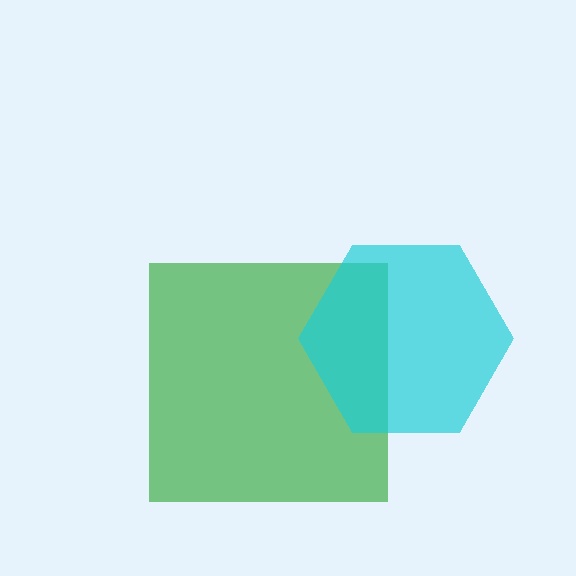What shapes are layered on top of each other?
The layered shapes are: a green square, a cyan hexagon.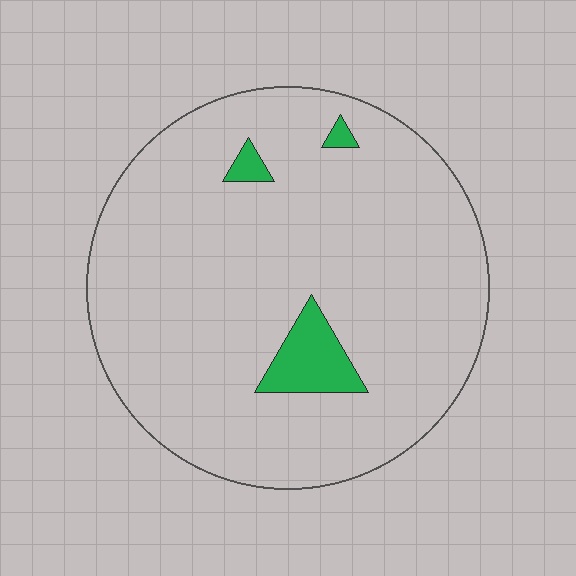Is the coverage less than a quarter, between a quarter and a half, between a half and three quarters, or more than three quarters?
Less than a quarter.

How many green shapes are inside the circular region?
3.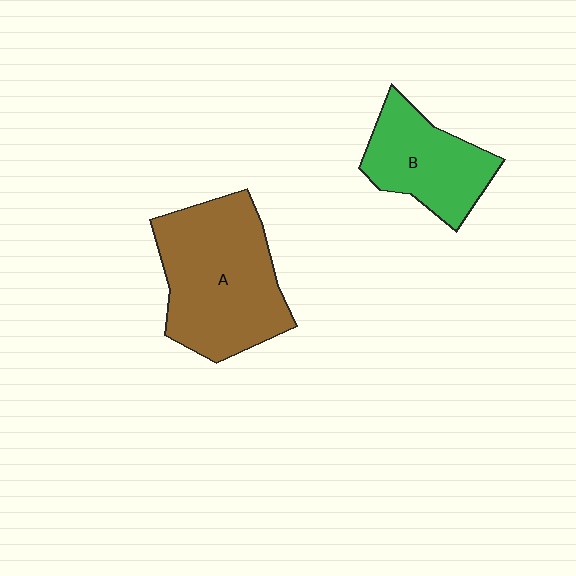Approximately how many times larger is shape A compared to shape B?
Approximately 1.6 times.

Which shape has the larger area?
Shape A (brown).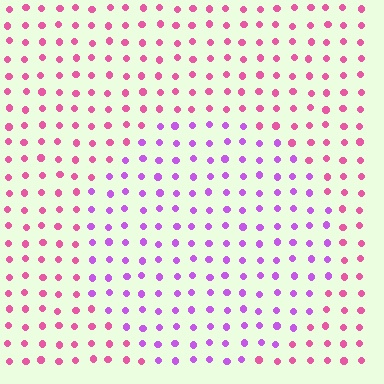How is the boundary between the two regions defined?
The boundary is defined purely by a slight shift in hue (about 42 degrees). Spacing, size, and orientation are identical on both sides.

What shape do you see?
I see a circle.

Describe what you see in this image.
The image is filled with small pink elements in a uniform arrangement. A circle-shaped region is visible where the elements are tinted to a slightly different hue, forming a subtle color boundary.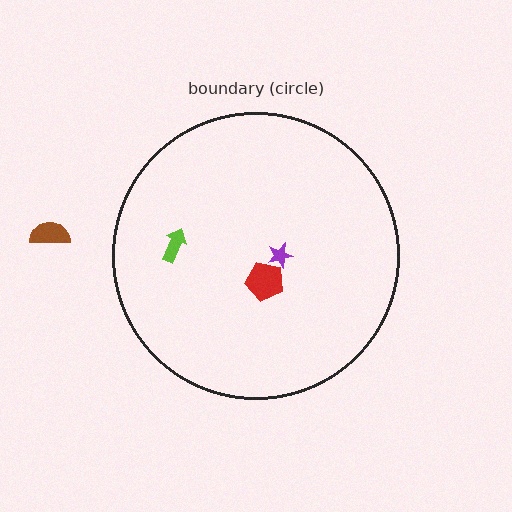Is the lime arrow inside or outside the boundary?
Inside.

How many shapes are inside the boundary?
3 inside, 1 outside.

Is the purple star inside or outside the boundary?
Inside.